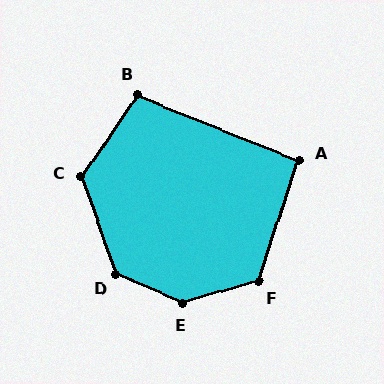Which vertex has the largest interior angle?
E, at approximately 140 degrees.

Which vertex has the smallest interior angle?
A, at approximately 94 degrees.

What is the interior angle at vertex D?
Approximately 133 degrees (obtuse).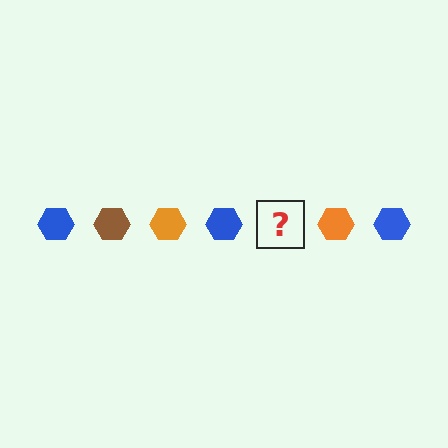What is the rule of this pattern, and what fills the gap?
The rule is that the pattern cycles through blue, brown, orange hexagons. The gap should be filled with a brown hexagon.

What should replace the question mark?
The question mark should be replaced with a brown hexagon.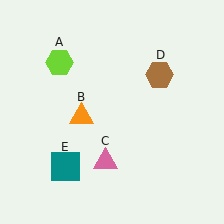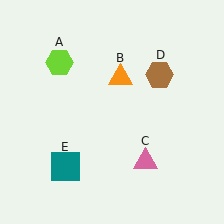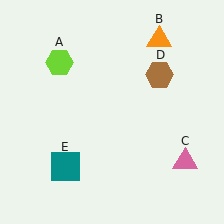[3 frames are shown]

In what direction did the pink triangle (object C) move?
The pink triangle (object C) moved right.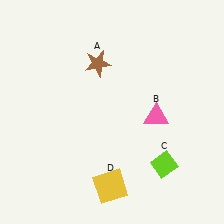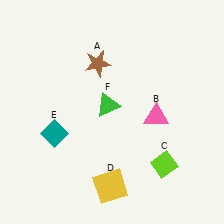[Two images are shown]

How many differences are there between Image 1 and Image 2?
There are 2 differences between the two images.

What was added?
A teal diamond (E), a green triangle (F) were added in Image 2.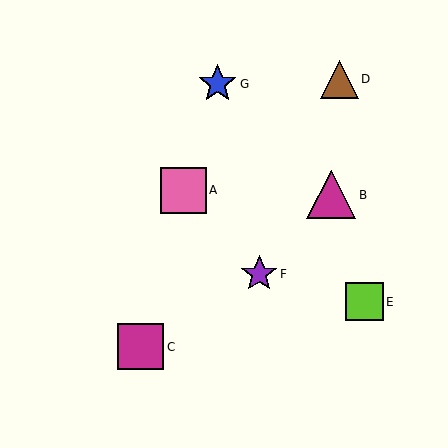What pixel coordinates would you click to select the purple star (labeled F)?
Click at (259, 274) to select the purple star F.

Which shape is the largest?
The magenta triangle (labeled B) is the largest.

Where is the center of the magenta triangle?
The center of the magenta triangle is at (331, 195).